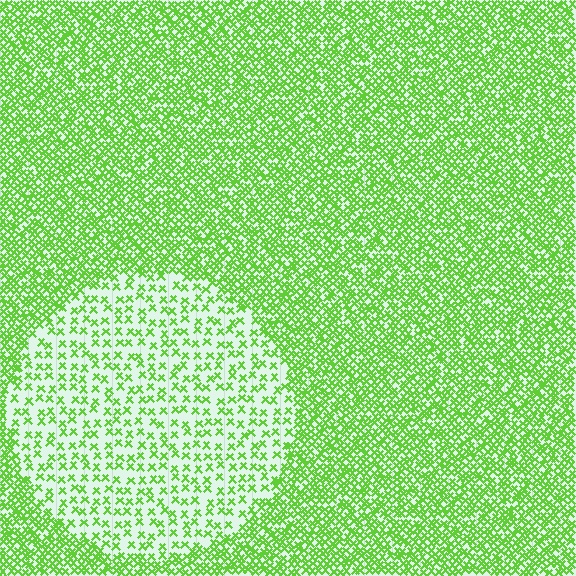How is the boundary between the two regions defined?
The boundary is defined by a change in element density (approximately 2.6x ratio). All elements are the same color, size, and shape.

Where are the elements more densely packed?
The elements are more densely packed outside the circle boundary.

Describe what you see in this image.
The image contains small lime elements arranged at two different densities. A circle-shaped region is visible where the elements are less densely packed than the surrounding area.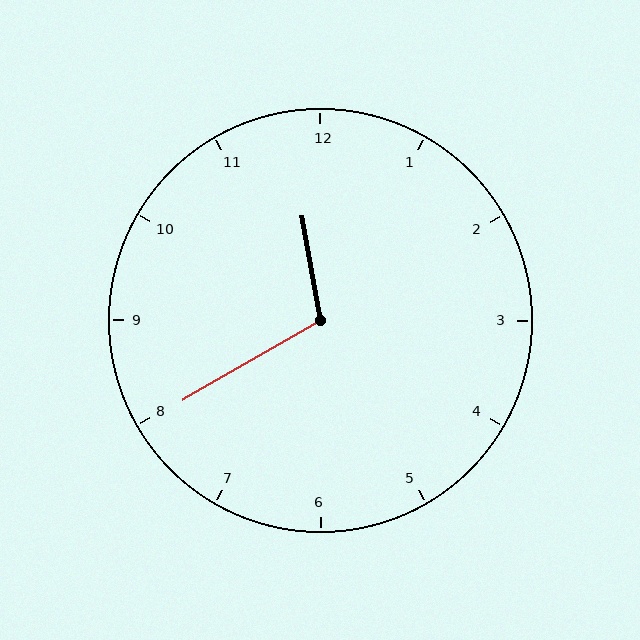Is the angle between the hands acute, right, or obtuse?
It is obtuse.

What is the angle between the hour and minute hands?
Approximately 110 degrees.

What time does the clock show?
11:40.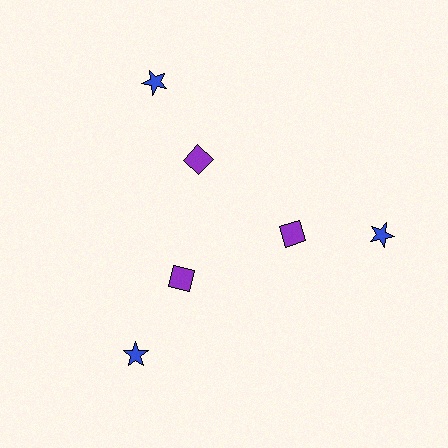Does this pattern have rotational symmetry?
Yes, this pattern has 3-fold rotational symmetry. It looks the same after rotating 120 degrees around the center.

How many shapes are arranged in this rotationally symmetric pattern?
There are 6 shapes, arranged in 3 groups of 2.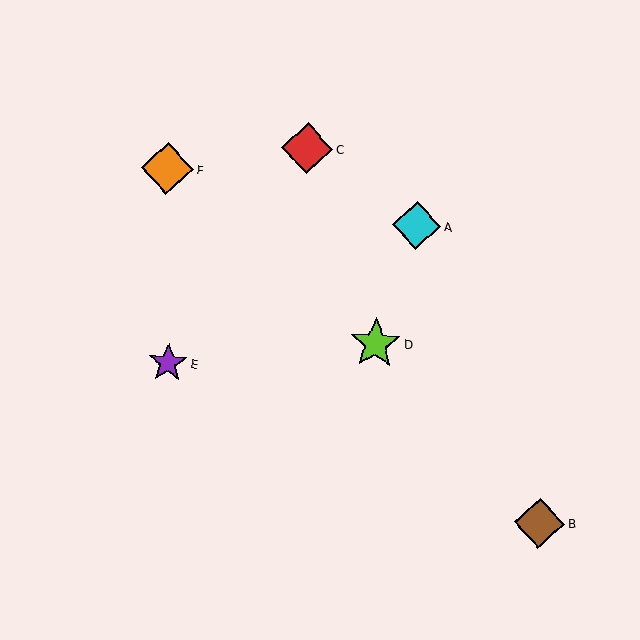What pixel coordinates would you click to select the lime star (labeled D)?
Click at (375, 343) to select the lime star D.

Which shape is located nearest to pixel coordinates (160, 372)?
The purple star (labeled E) at (168, 363) is nearest to that location.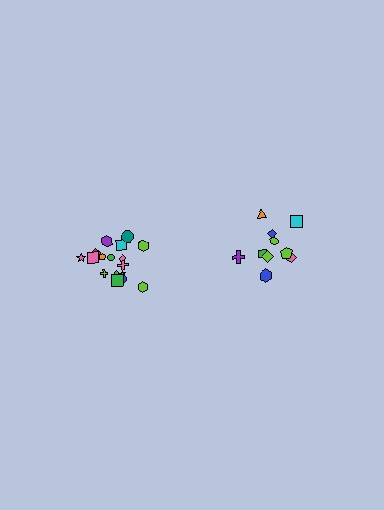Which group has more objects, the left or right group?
The left group.